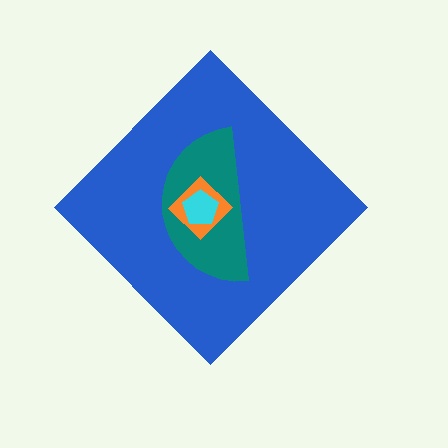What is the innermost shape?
The cyan pentagon.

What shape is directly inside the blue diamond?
The teal semicircle.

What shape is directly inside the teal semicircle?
The orange diamond.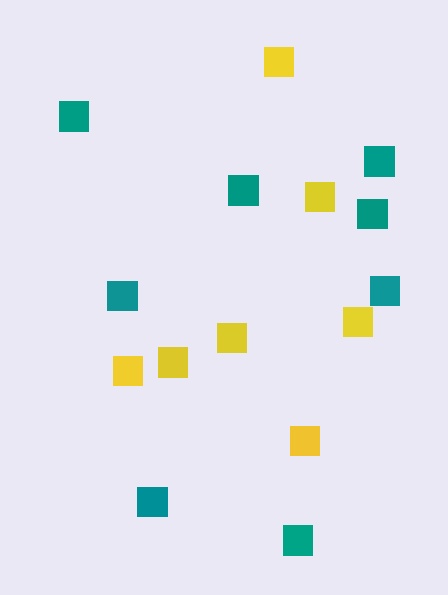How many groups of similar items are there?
There are 2 groups: one group of yellow squares (7) and one group of teal squares (8).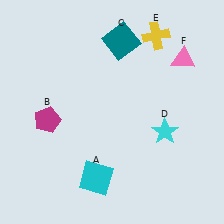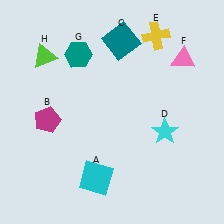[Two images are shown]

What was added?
A teal hexagon (G), a lime triangle (H) were added in Image 2.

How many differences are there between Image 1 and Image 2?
There are 2 differences between the two images.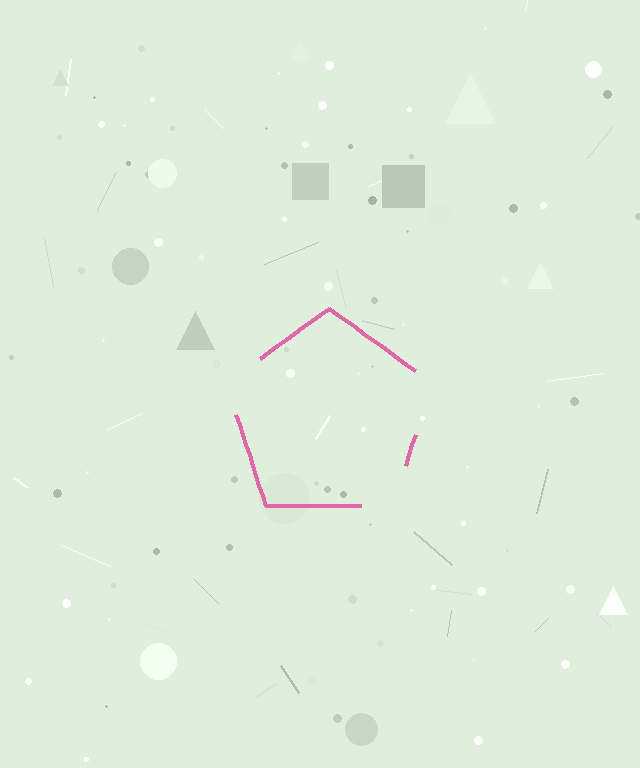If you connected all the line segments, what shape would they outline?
They would outline a pentagon.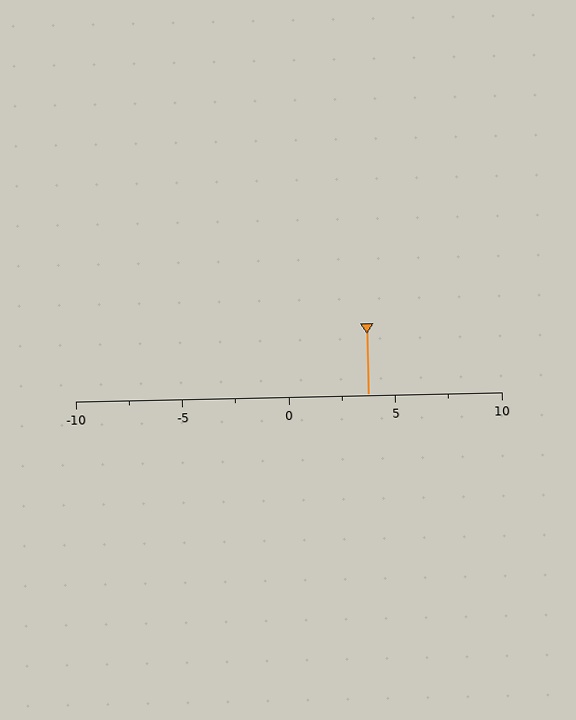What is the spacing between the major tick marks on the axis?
The major ticks are spaced 5 apart.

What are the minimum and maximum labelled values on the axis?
The axis runs from -10 to 10.